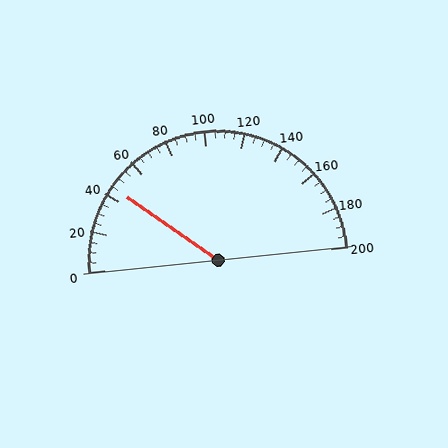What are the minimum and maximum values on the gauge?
The gauge ranges from 0 to 200.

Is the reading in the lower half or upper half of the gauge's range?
The reading is in the lower half of the range (0 to 200).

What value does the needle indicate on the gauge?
The needle indicates approximately 45.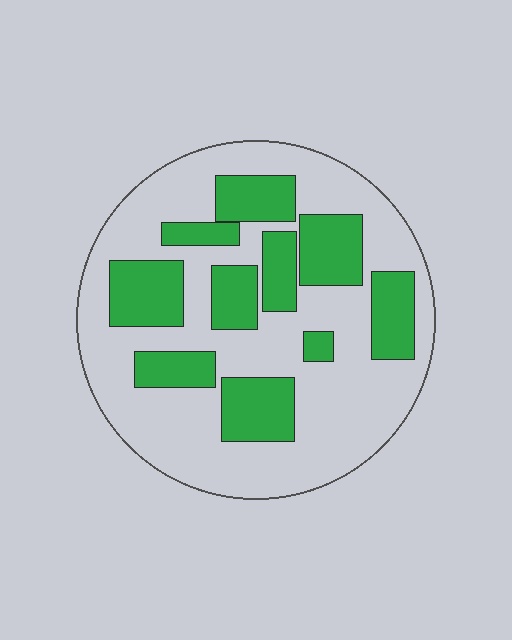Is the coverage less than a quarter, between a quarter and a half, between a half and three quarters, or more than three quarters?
Between a quarter and a half.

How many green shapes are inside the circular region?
10.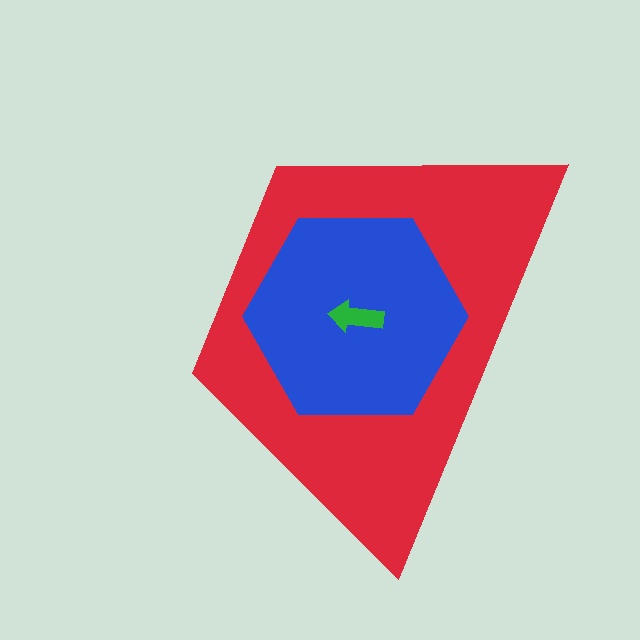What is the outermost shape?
The red trapezoid.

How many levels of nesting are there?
3.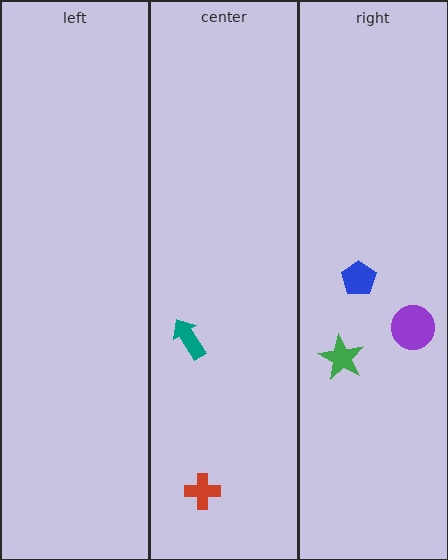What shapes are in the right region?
The purple circle, the green star, the blue pentagon.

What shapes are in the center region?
The red cross, the teal arrow.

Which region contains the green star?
The right region.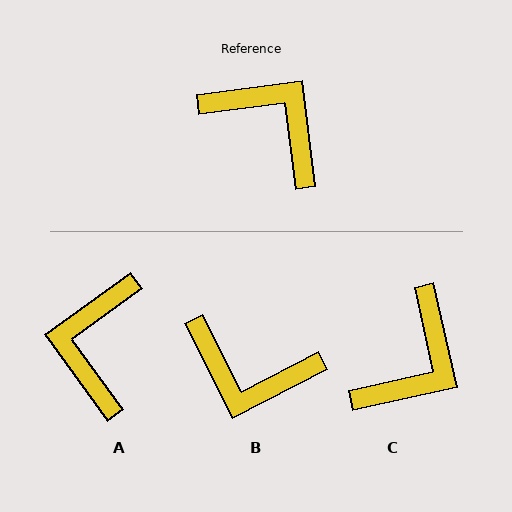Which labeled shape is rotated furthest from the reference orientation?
B, about 160 degrees away.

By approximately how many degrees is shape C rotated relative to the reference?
Approximately 85 degrees clockwise.